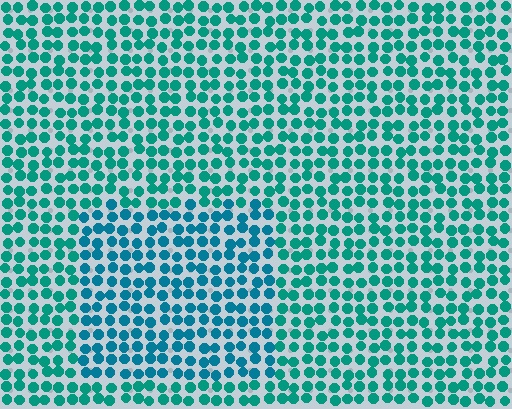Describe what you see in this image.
The image is filled with small teal elements in a uniform arrangement. A rectangle-shaped region is visible where the elements are tinted to a slightly different hue, forming a subtle color boundary.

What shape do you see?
I see a rectangle.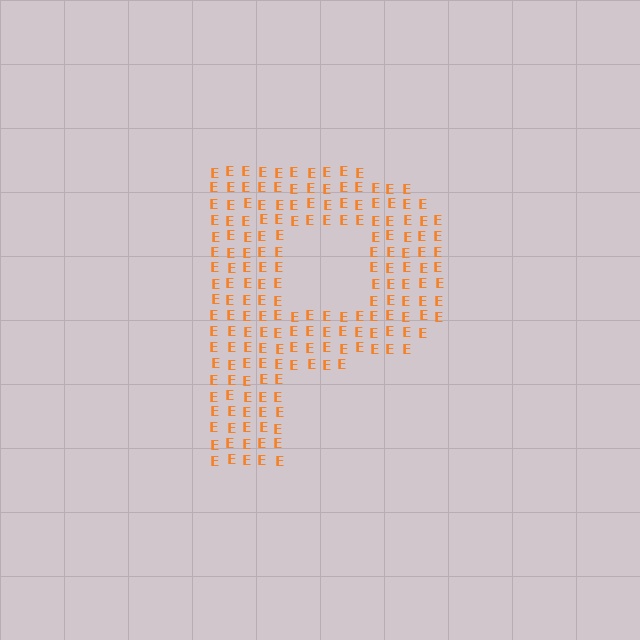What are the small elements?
The small elements are letter E's.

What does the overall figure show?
The overall figure shows the letter P.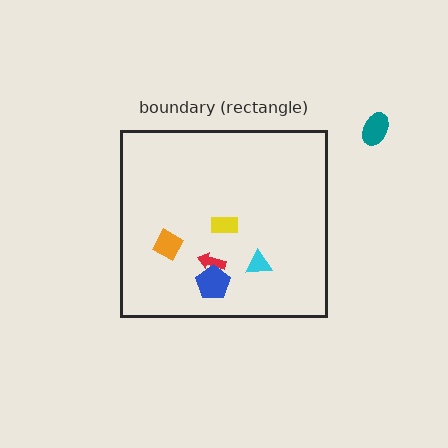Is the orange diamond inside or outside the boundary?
Inside.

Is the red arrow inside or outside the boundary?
Inside.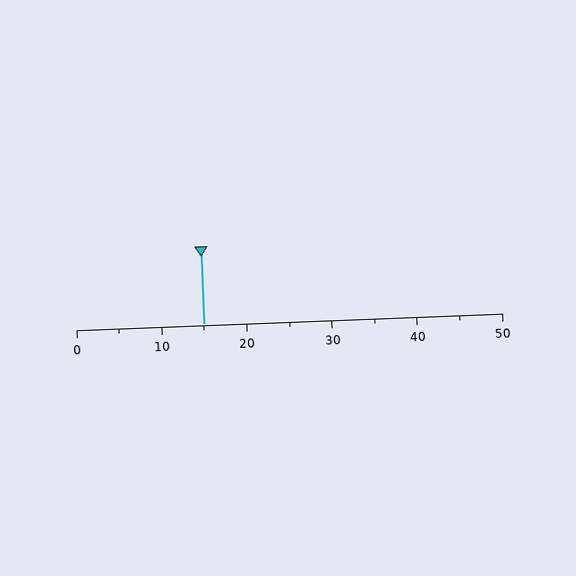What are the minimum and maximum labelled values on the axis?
The axis runs from 0 to 50.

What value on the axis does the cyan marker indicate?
The marker indicates approximately 15.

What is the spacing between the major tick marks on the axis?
The major ticks are spaced 10 apart.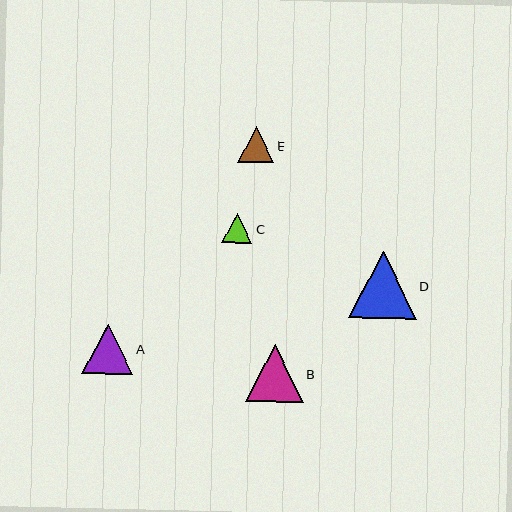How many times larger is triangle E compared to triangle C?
Triangle E is approximately 1.2 times the size of triangle C.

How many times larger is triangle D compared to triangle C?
Triangle D is approximately 2.3 times the size of triangle C.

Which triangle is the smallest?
Triangle C is the smallest with a size of approximately 30 pixels.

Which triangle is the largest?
Triangle D is the largest with a size of approximately 68 pixels.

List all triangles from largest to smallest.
From largest to smallest: D, B, A, E, C.